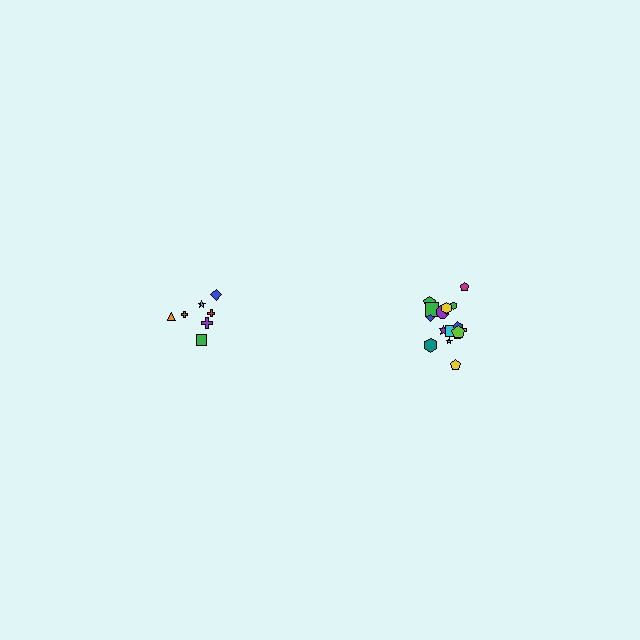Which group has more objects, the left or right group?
The right group.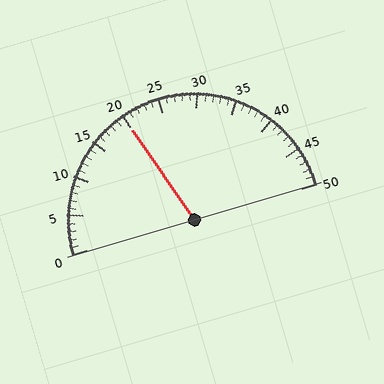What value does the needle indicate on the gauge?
The needle indicates approximately 20.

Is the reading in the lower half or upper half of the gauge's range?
The reading is in the lower half of the range (0 to 50).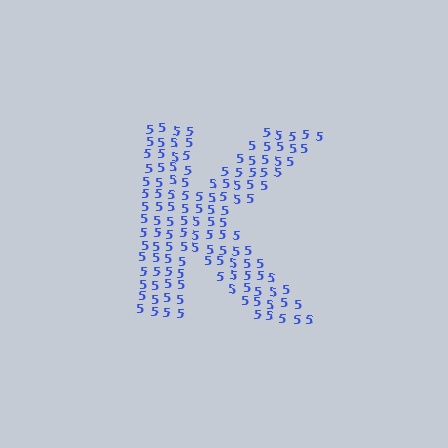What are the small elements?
The small elements are digit 5's.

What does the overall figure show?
The overall figure shows the letter K.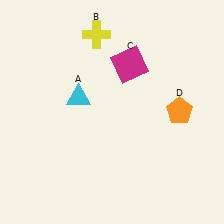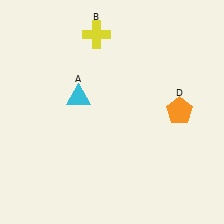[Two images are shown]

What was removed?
The magenta square (C) was removed in Image 2.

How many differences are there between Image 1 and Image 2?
There is 1 difference between the two images.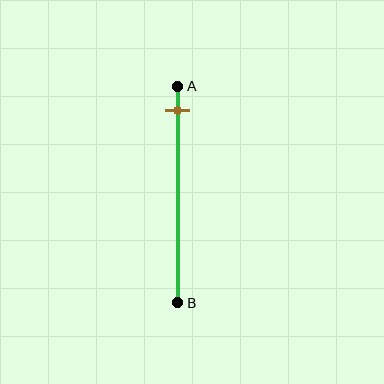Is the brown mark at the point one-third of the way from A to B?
No, the mark is at about 10% from A, not at the 33% one-third point.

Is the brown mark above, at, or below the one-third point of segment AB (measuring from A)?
The brown mark is above the one-third point of segment AB.